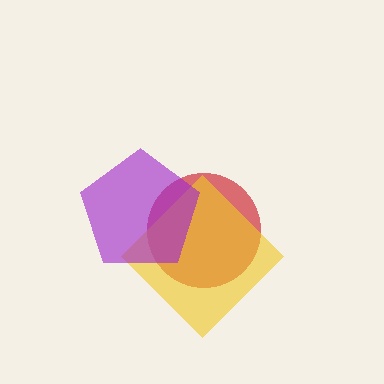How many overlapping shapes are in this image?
There are 3 overlapping shapes in the image.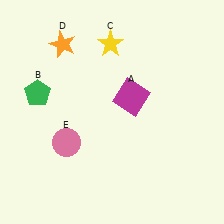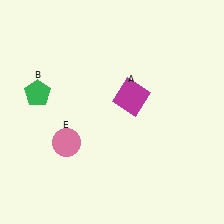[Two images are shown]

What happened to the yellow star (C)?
The yellow star (C) was removed in Image 2. It was in the top-left area of Image 1.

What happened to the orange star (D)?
The orange star (D) was removed in Image 2. It was in the top-left area of Image 1.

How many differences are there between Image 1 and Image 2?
There are 2 differences between the two images.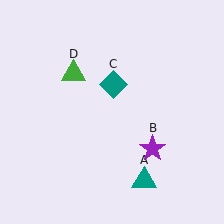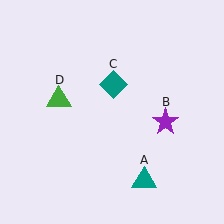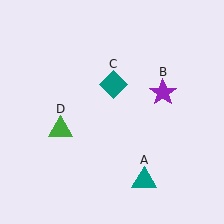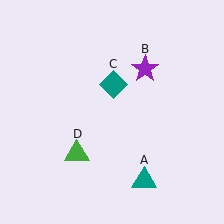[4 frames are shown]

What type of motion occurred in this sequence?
The purple star (object B), green triangle (object D) rotated counterclockwise around the center of the scene.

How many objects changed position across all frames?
2 objects changed position: purple star (object B), green triangle (object D).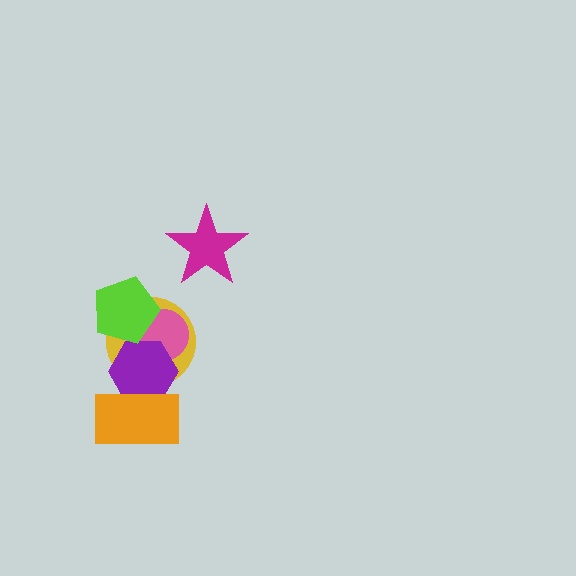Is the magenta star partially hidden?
No, no other shape covers it.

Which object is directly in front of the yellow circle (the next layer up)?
The pink circle is directly in front of the yellow circle.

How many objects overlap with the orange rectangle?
1 object overlaps with the orange rectangle.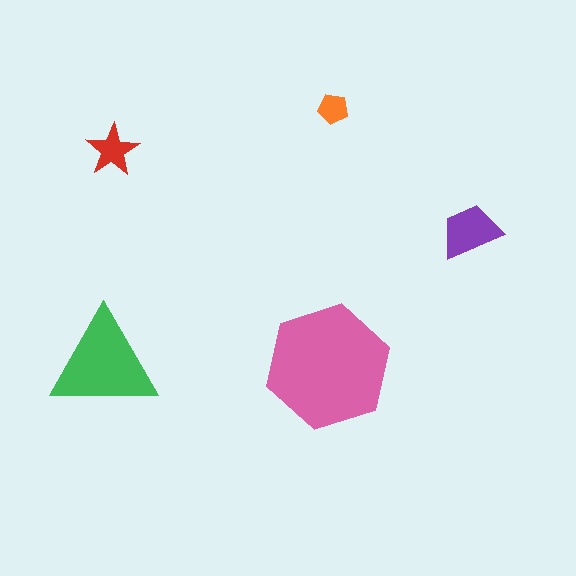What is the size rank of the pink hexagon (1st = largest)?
1st.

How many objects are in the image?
There are 5 objects in the image.